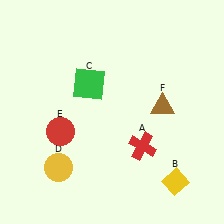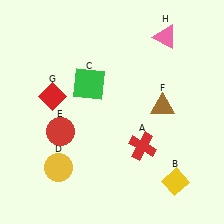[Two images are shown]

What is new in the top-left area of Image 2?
A red diamond (G) was added in the top-left area of Image 2.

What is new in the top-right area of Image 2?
A pink triangle (H) was added in the top-right area of Image 2.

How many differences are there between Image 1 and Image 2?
There are 2 differences between the two images.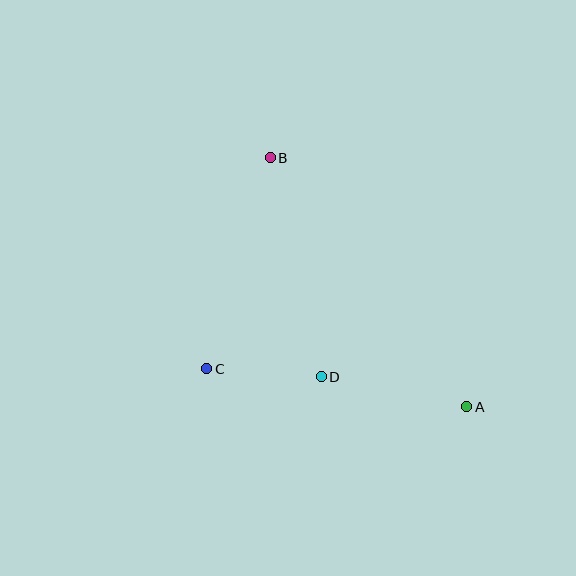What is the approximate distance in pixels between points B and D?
The distance between B and D is approximately 225 pixels.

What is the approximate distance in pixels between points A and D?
The distance between A and D is approximately 148 pixels.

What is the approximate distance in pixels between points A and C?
The distance between A and C is approximately 262 pixels.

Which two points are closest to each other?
Points C and D are closest to each other.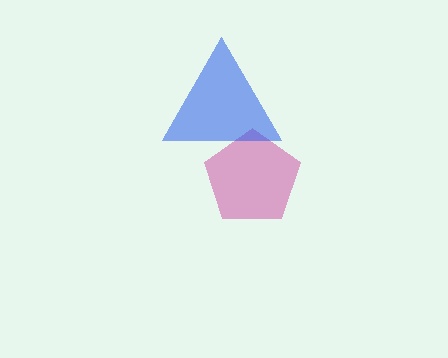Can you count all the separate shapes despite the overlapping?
Yes, there are 2 separate shapes.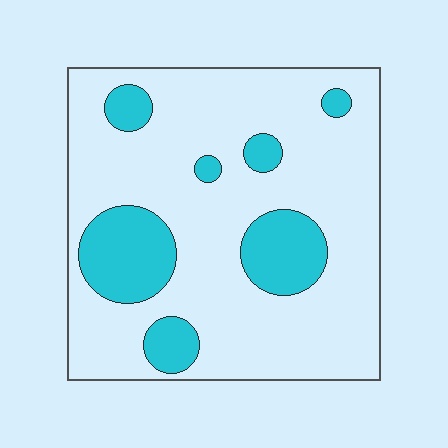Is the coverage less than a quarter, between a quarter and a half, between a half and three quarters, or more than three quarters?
Less than a quarter.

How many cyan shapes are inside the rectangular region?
7.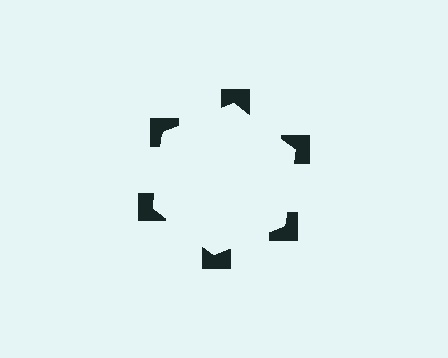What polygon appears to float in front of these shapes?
An illusory hexagon — its edges are inferred from the aligned wedge cuts in the notched squares, not physically drawn.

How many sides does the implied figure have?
6 sides.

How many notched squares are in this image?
There are 6 — one at each vertex of the illusory hexagon.